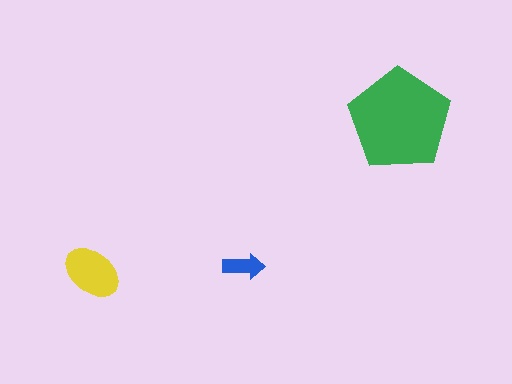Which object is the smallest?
The blue arrow.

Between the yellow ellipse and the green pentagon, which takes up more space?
The green pentagon.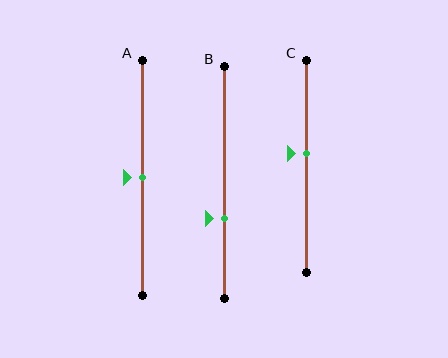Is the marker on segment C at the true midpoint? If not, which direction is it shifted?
No, the marker on segment C is shifted upward by about 6% of the segment length.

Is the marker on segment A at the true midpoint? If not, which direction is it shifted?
Yes, the marker on segment A is at the true midpoint.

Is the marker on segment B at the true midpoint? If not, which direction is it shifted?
No, the marker on segment B is shifted downward by about 16% of the segment length.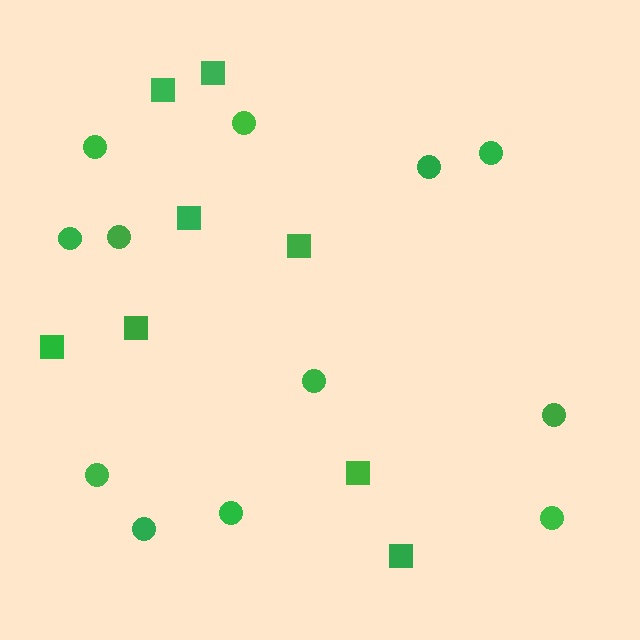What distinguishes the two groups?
There are 2 groups: one group of circles (12) and one group of squares (8).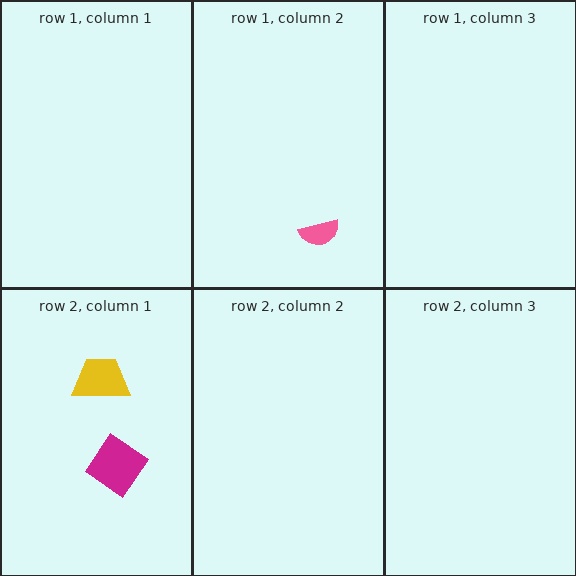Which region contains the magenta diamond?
The row 2, column 1 region.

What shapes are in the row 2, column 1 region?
The magenta diamond, the yellow trapezoid.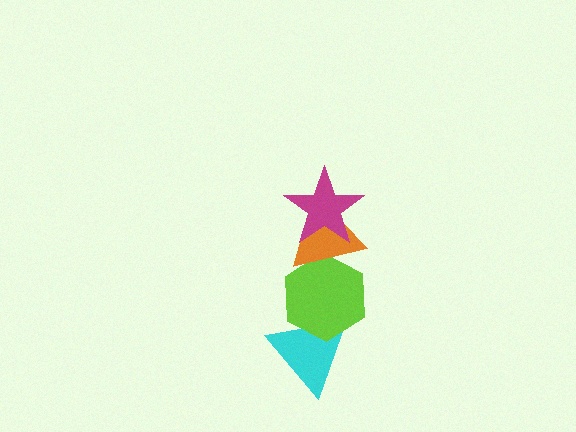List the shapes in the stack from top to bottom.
From top to bottom: the magenta star, the orange triangle, the lime hexagon, the cyan triangle.